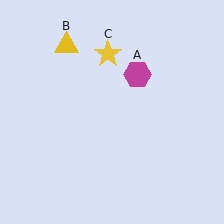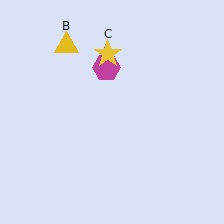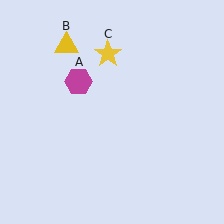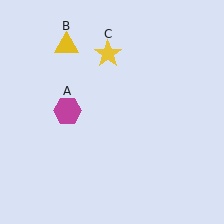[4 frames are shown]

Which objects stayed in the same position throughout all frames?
Yellow triangle (object B) and yellow star (object C) remained stationary.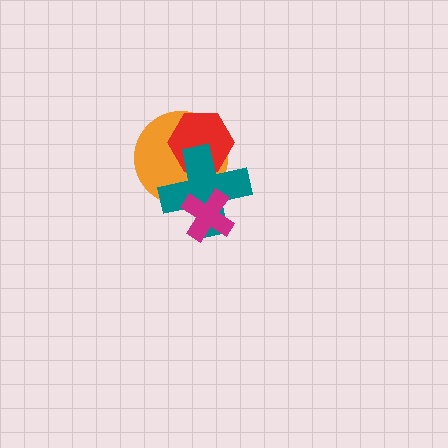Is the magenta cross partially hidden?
No, no other shape covers it.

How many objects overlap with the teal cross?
3 objects overlap with the teal cross.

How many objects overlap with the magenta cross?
2 objects overlap with the magenta cross.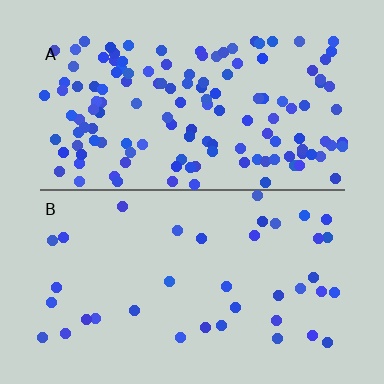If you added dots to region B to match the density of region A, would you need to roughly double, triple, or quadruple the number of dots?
Approximately quadruple.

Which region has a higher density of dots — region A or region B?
A (the top).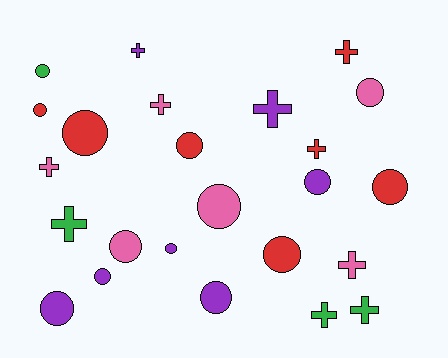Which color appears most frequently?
Red, with 7 objects.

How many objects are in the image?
There are 24 objects.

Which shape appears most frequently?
Circle, with 14 objects.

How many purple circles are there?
There are 5 purple circles.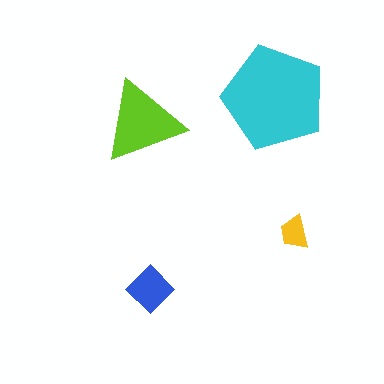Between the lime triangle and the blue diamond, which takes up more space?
The lime triangle.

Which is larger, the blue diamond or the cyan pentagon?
The cyan pentagon.